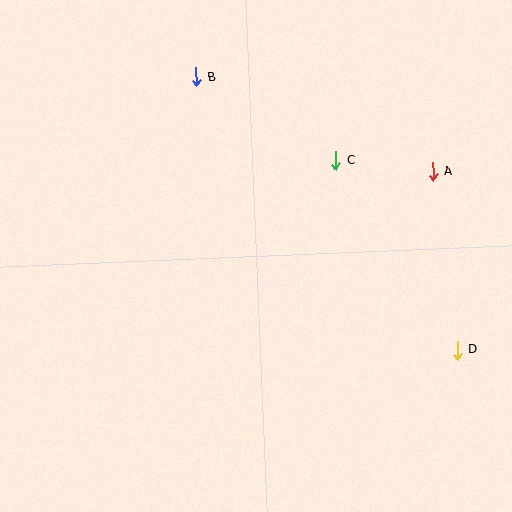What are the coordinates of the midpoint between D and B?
The midpoint between D and B is at (327, 214).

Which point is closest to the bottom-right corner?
Point D is closest to the bottom-right corner.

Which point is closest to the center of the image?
Point C at (336, 160) is closest to the center.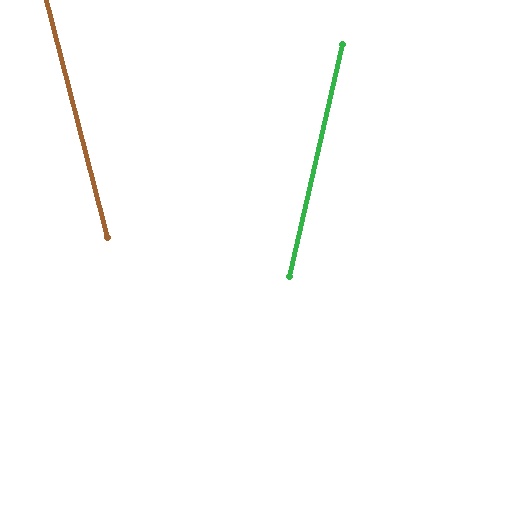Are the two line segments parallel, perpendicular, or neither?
Neither parallel nor perpendicular — they differ by about 27°.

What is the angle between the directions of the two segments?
Approximately 27 degrees.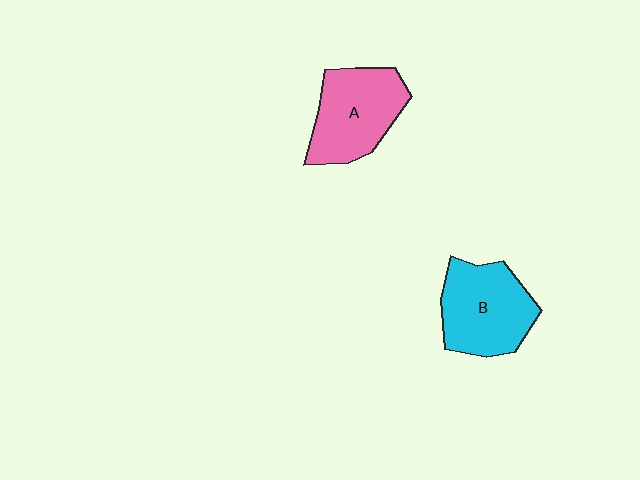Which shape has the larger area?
Shape B (cyan).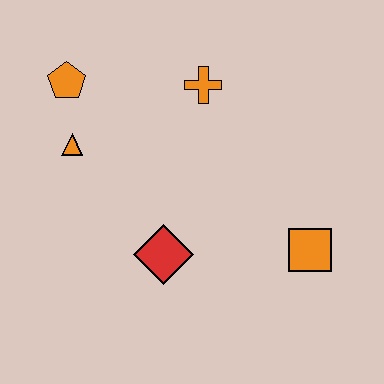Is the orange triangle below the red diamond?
No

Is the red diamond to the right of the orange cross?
No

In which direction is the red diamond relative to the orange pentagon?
The red diamond is below the orange pentagon.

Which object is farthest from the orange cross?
The orange square is farthest from the orange cross.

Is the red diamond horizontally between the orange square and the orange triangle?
Yes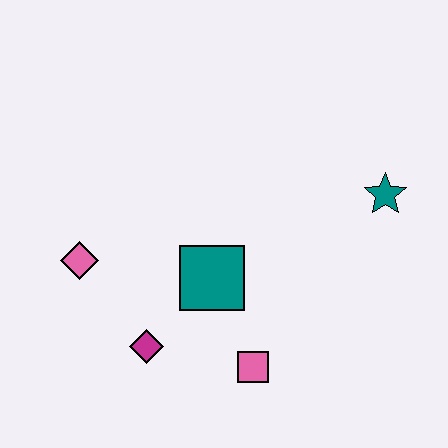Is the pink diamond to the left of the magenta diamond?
Yes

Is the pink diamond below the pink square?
No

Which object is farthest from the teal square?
The teal star is farthest from the teal square.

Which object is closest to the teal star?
The teal square is closest to the teal star.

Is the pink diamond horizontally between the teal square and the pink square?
No